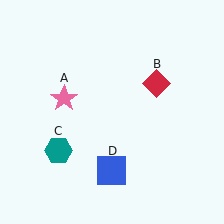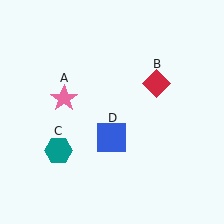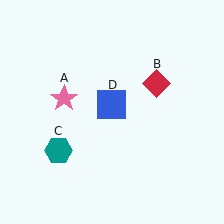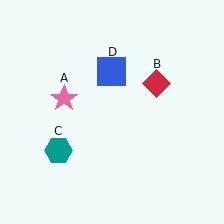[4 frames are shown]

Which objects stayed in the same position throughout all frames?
Pink star (object A) and red diamond (object B) and teal hexagon (object C) remained stationary.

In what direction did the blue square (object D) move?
The blue square (object D) moved up.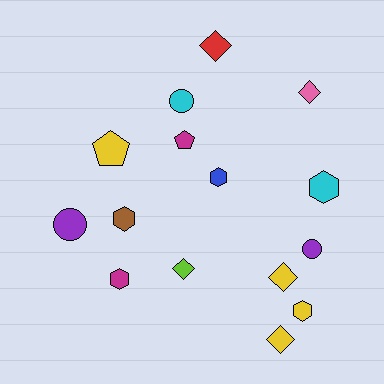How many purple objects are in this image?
There are 2 purple objects.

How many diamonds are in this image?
There are 5 diamonds.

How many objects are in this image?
There are 15 objects.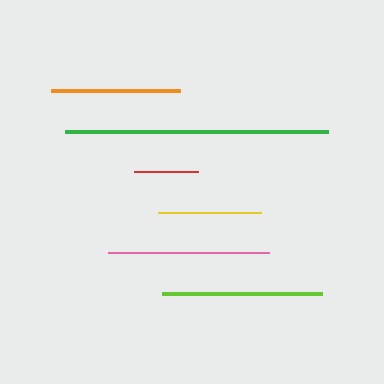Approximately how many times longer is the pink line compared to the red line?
The pink line is approximately 2.5 times the length of the red line.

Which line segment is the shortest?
The red line is the shortest at approximately 64 pixels.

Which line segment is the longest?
The green line is the longest at approximately 263 pixels.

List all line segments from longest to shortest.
From longest to shortest: green, pink, lime, orange, yellow, red.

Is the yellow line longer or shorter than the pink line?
The pink line is longer than the yellow line.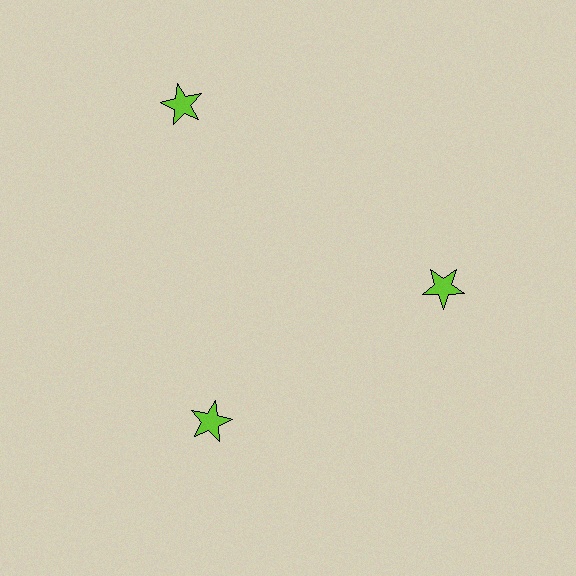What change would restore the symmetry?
The symmetry would be restored by moving it inward, back onto the ring so that all 3 stars sit at equal angles and equal distance from the center.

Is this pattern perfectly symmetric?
No. The 3 lime stars are arranged in a ring, but one element near the 11 o'clock position is pushed outward from the center, breaking the 3-fold rotational symmetry.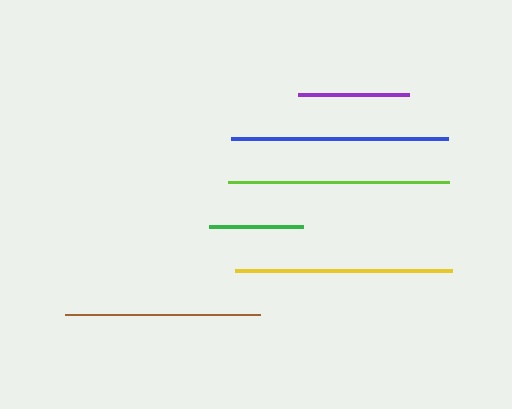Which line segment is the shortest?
The green line is the shortest at approximately 94 pixels.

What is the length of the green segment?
The green segment is approximately 94 pixels long.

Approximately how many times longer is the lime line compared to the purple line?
The lime line is approximately 2.0 times the length of the purple line.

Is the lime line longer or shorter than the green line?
The lime line is longer than the green line.